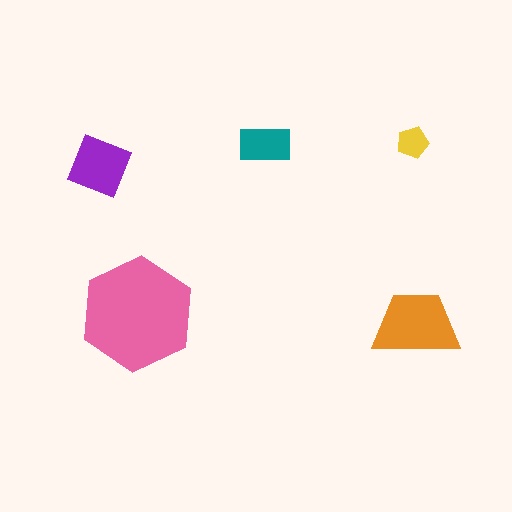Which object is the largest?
The pink hexagon.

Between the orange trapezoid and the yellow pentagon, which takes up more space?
The orange trapezoid.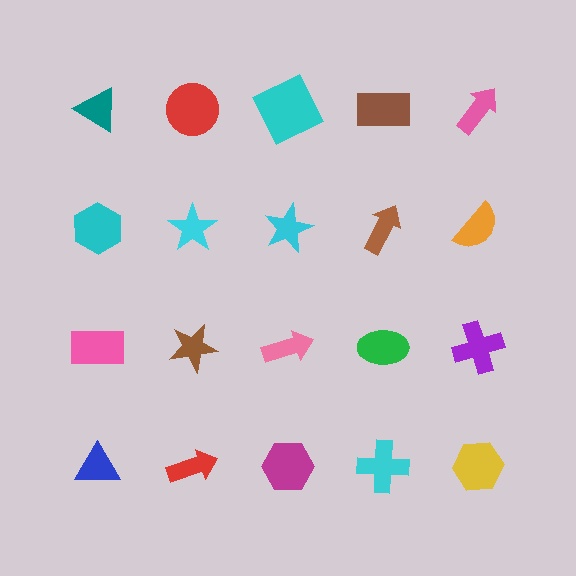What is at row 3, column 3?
A pink arrow.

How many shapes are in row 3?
5 shapes.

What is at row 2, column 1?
A cyan hexagon.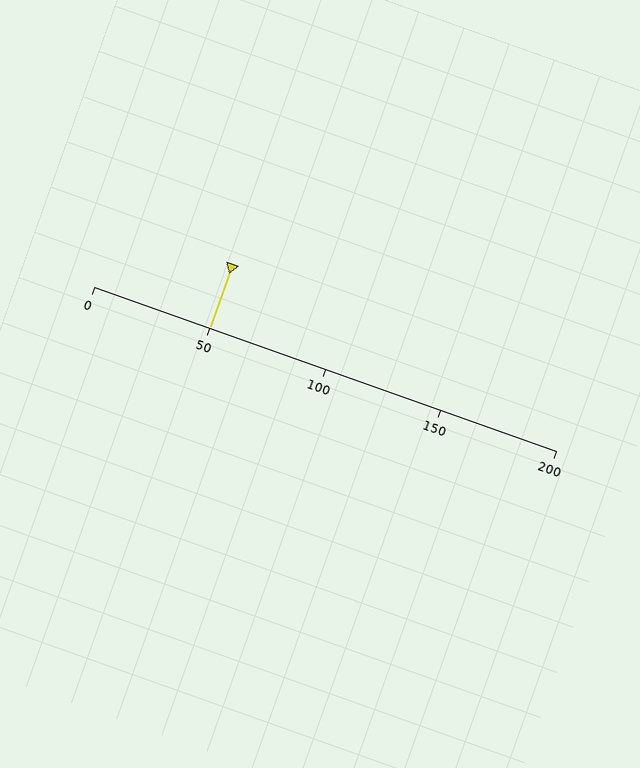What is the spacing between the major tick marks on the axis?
The major ticks are spaced 50 apart.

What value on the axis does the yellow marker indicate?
The marker indicates approximately 50.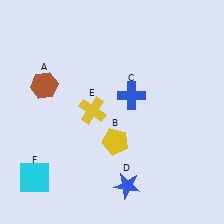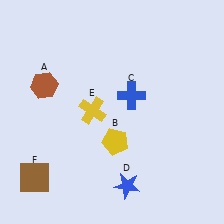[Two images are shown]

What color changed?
The square (F) changed from cyan in Image 1 to brown in Image 2.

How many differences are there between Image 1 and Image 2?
There is 1 difference between the two images.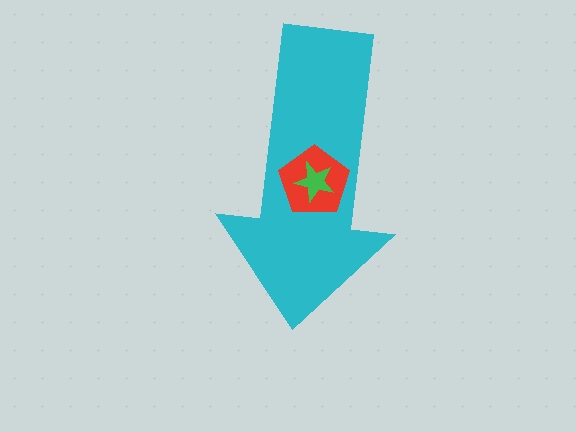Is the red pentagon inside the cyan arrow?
Yes.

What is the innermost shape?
The green star.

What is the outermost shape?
The cyan arrow.